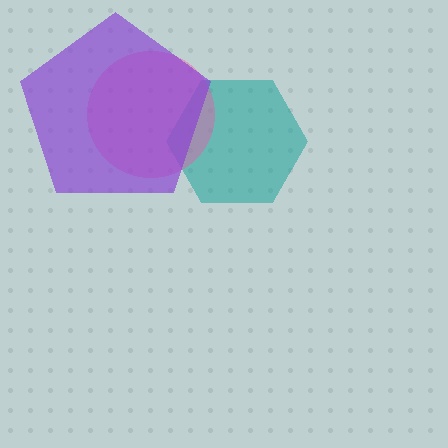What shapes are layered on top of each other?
The layered shapes are: a teal hexagon, a pink circle, a purple pentagon.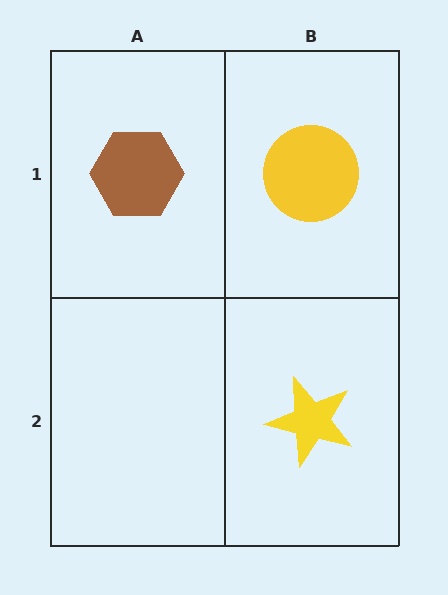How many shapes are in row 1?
2 shapes.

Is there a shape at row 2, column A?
No, that cell is empty.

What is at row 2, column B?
A yellow star.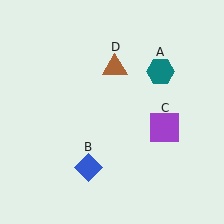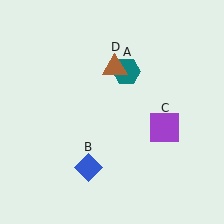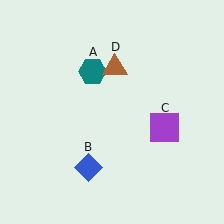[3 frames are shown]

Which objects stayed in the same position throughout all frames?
Blue diamond (object B) and purple square (object C) and brown triangle (object D) remained stationary.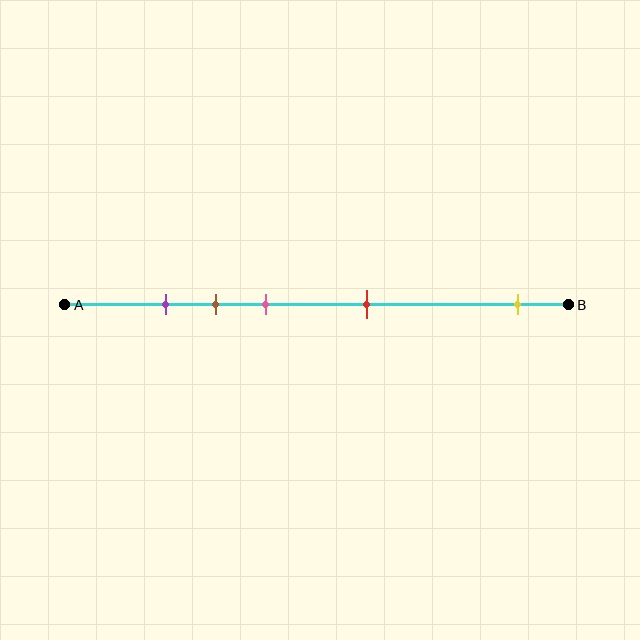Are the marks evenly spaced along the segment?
No, the marks are not evenly spaced.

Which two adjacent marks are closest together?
The purple and brown marks are the closest adjacent pair.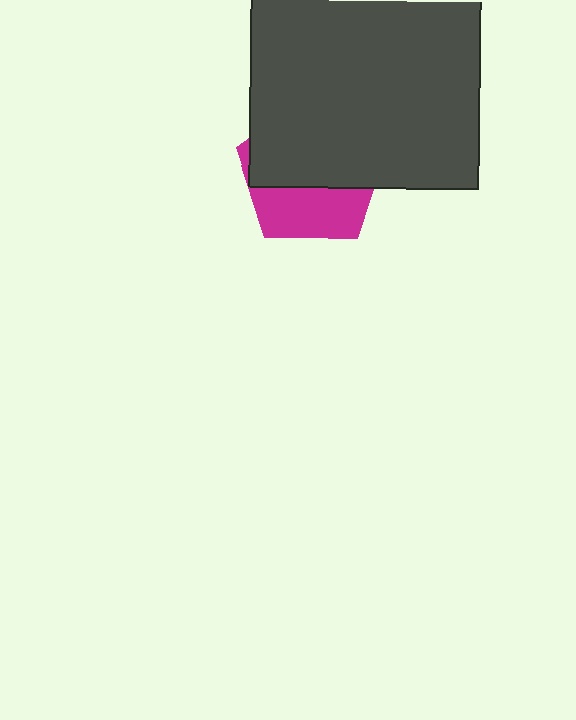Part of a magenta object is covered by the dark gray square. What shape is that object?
It is a pentagon.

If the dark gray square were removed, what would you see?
You would see the complete magenta pentagon.